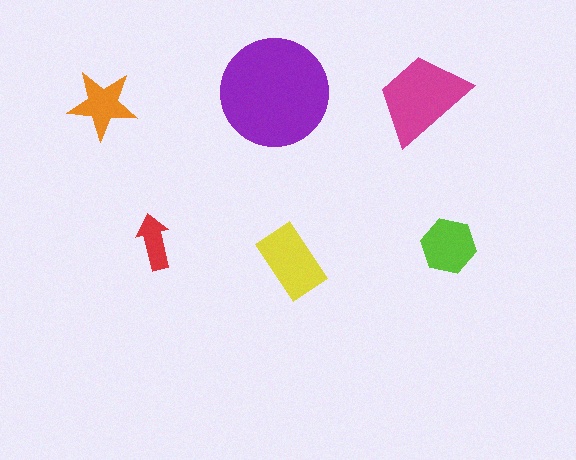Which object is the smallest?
The red arrow.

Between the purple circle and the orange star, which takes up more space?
The purple circle.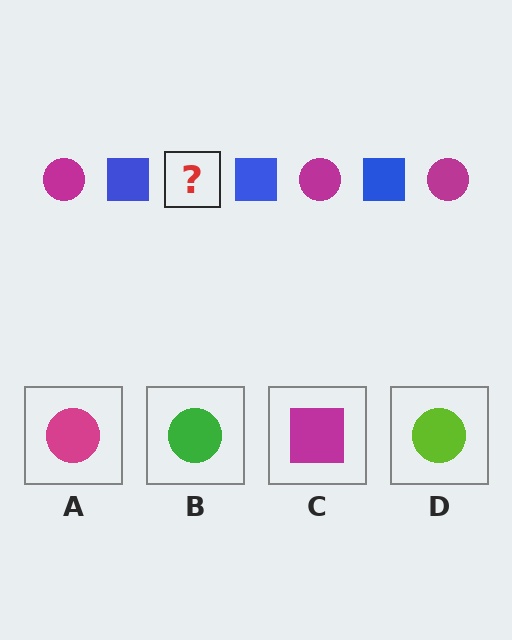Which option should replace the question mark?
Option A.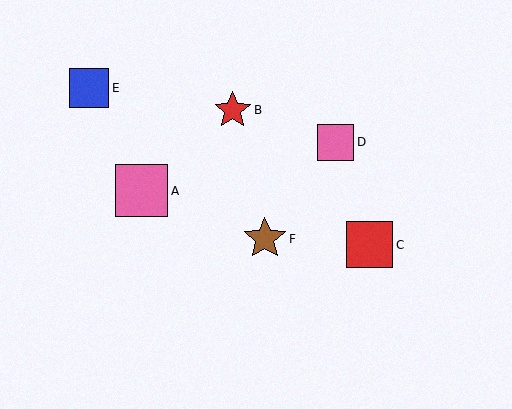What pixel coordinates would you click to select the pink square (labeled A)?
Click at (142, 191) to select the pink square A.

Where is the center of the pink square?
The center of the pink square is at (336, 142).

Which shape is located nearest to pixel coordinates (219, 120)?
The red star (labeled B) at (233, 110) is nearest to that location.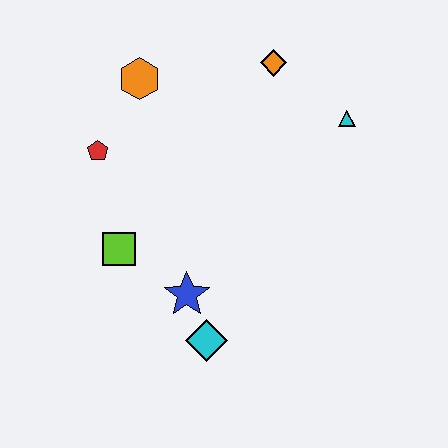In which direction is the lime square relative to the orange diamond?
The lime square is below the orange diamond.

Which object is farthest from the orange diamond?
The cyan diamond is farthest from the orange diamond.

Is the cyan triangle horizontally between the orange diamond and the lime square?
No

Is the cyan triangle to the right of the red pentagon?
Yes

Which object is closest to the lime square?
The blue star is closest to the lime square.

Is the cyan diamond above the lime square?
No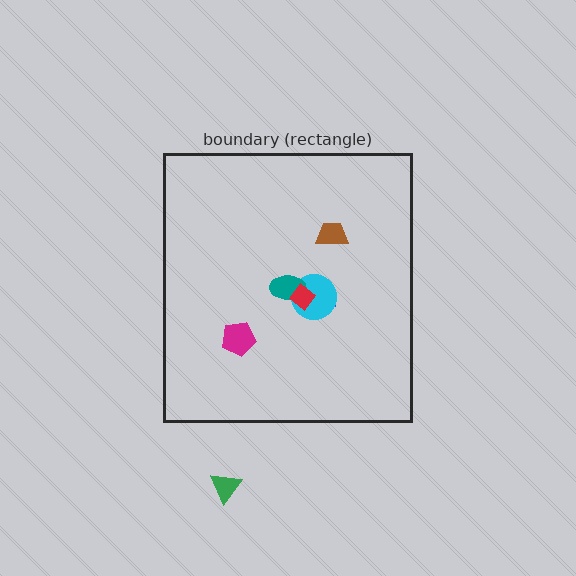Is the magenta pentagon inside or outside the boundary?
Inside.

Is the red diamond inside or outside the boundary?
Inside.